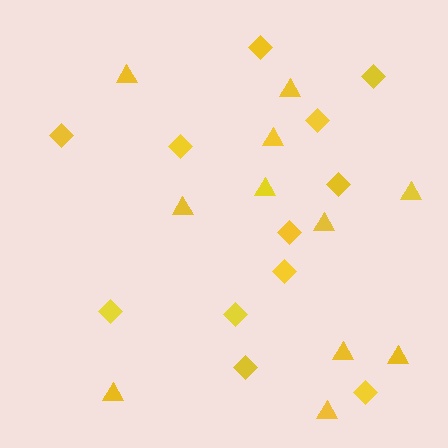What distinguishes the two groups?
There are 2 groups: one group of diamonds (12) and one group of triangles (11).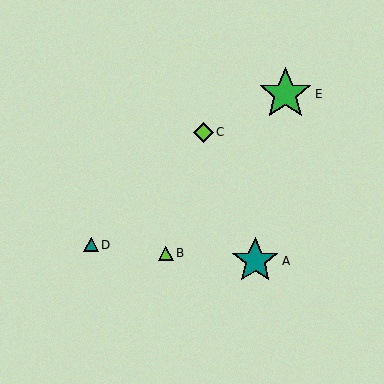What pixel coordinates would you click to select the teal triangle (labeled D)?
Click at (91, 245) to select the teal triangle D.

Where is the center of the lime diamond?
The center of the lime diamond is at (203, 132).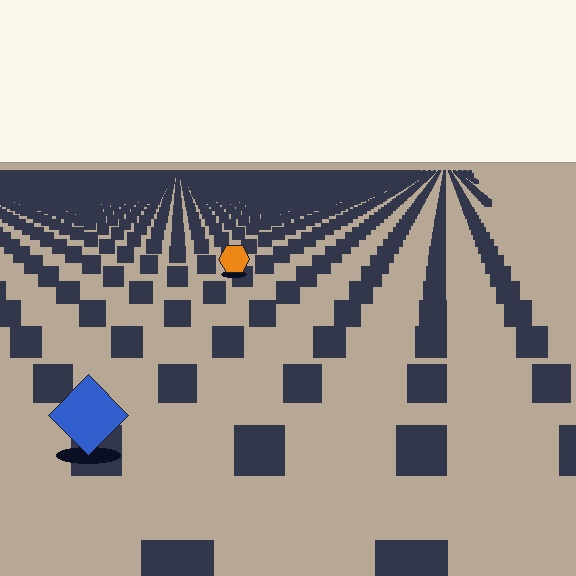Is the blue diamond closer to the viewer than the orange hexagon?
Yes. The blue diamond is closer — you can tell from the texture gradient: the ground texture is coarser near it.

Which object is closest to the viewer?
The blue diamond is closest. The texture marks near it are larger and more spread out.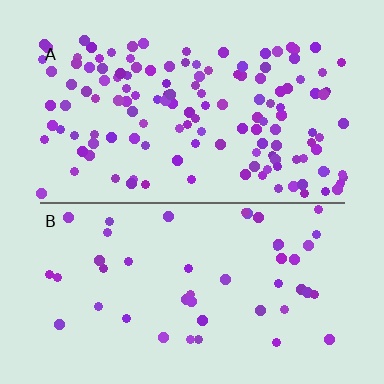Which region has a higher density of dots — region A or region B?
A (the top).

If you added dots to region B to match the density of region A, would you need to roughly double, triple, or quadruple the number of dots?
Approximately triple.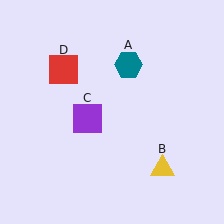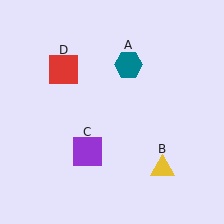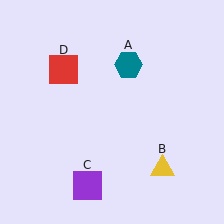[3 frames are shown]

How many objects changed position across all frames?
1 object changed position: purple square (object C).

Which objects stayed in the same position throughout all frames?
Teal hexagon (object A) and yellow triangle (object B) and red square (object D) remained stationary.